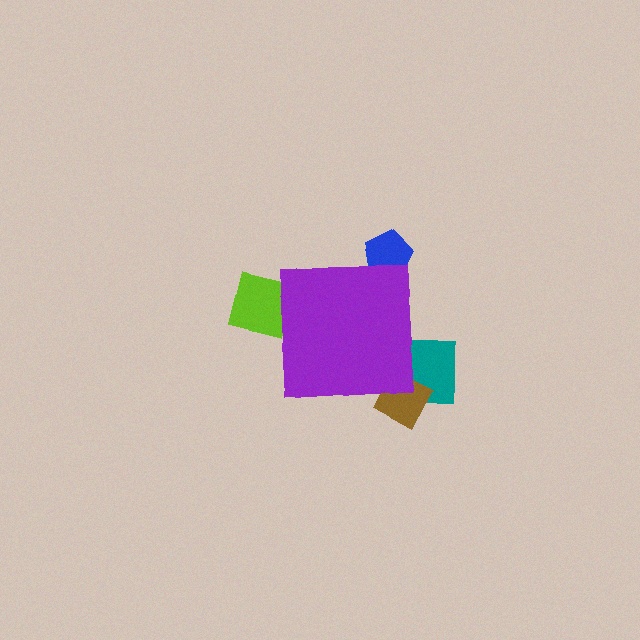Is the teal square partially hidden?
Yes, the teal square is partially hidden behind the purple square.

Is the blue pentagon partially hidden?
Yes, the blue pentagon is partially hidden behind the purple square.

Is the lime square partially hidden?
Yes, the lime square is partially hidden behind the purple square.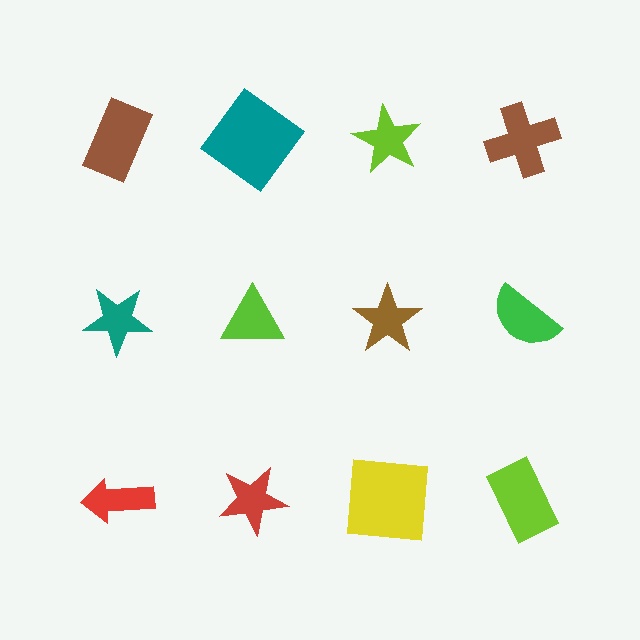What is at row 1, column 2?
A teal diamond.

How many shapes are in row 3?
4 shapes.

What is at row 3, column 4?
A lime rectangle.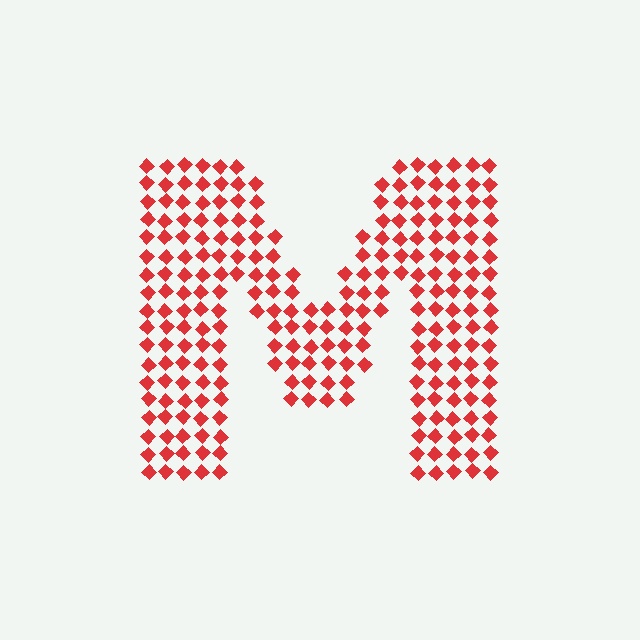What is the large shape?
The large shape is the letter M.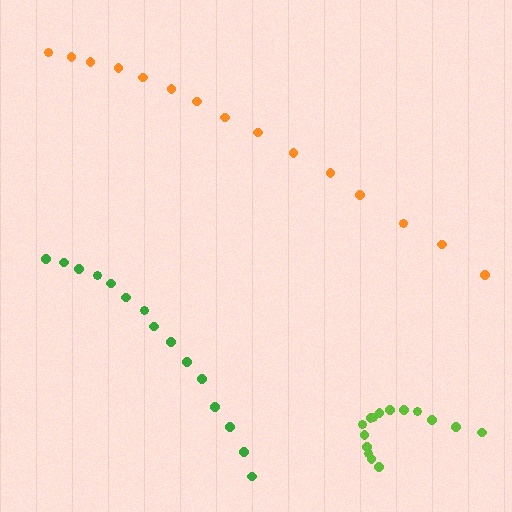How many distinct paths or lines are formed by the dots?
There are 3 distinct paths.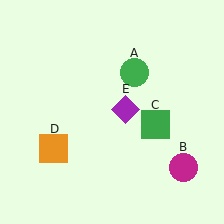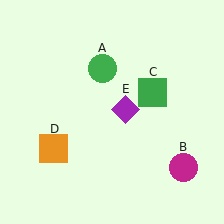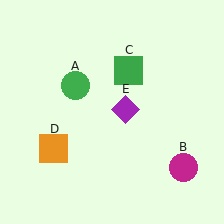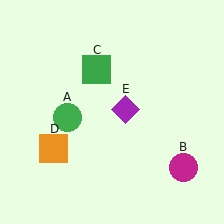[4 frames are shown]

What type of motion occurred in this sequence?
The green circle (object A), green square (object C) rotated counterclockwise around the center of the scene.